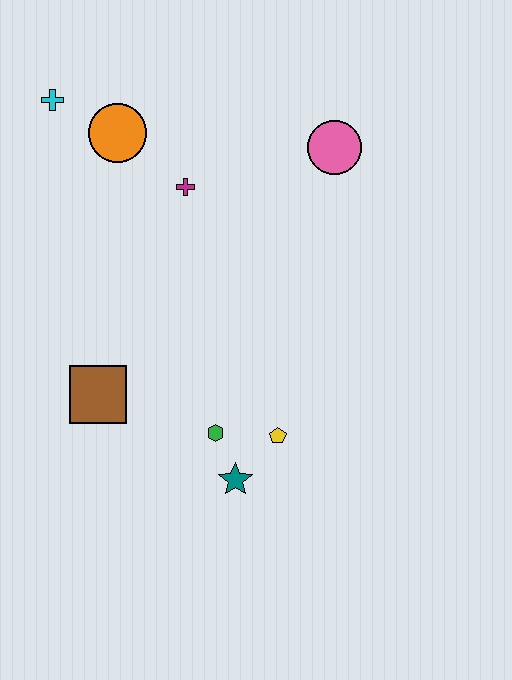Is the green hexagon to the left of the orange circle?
No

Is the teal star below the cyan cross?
Yes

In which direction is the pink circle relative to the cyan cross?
The pink circle is to the right of the cyan cross.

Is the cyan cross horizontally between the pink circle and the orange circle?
No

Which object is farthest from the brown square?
The pink circle is farthest from the brown square.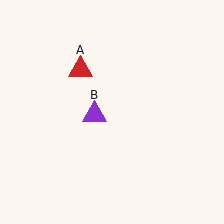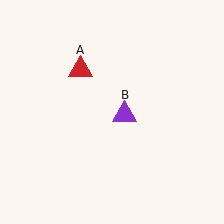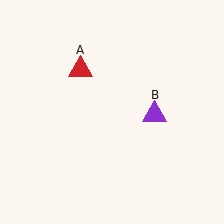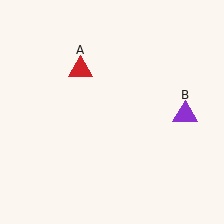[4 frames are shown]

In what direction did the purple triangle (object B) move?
The purple triangle (object B) moved right.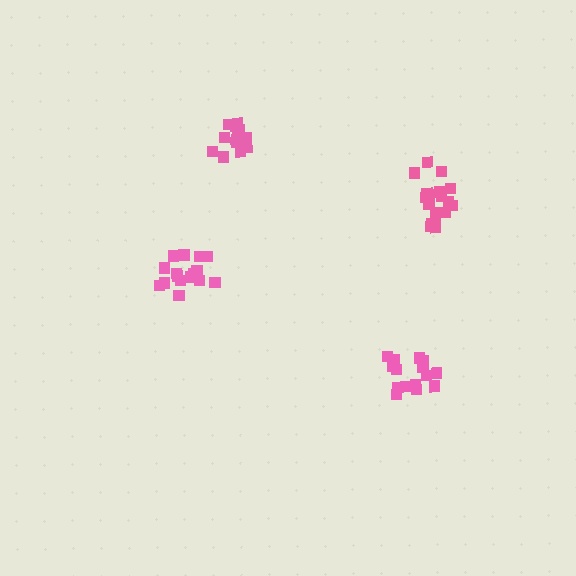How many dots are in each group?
Group 1: 16 dots, Group 2: 19 dots, Group 3: 16 dots, Group 4: 13 dots (64 total).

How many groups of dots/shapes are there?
There are 4 groups.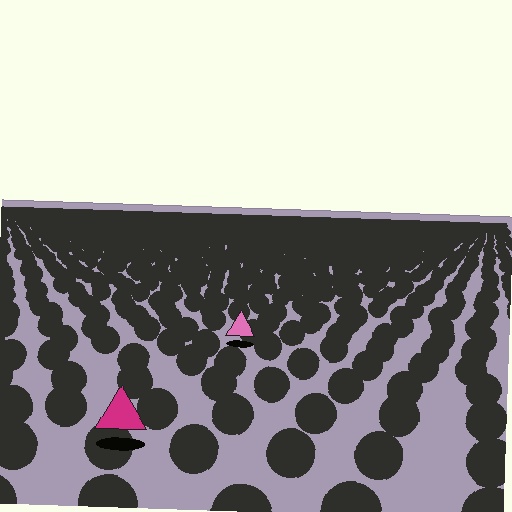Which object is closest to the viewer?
The magenta triangle is closest. The texture marks near it are larger and more spread out.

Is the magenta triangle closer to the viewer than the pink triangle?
Yes. The magenta triangle is closer — you can tell from the texture gradient: the ground texture is coarser near it.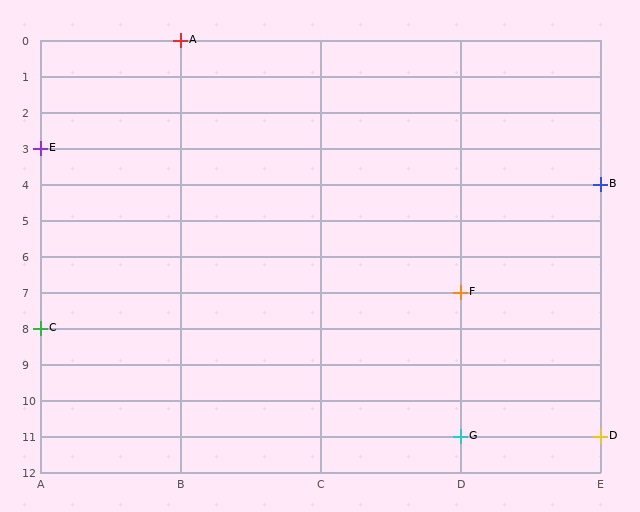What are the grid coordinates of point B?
Point B is at grid coordinates (E, 4).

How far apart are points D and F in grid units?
Points D and F are 1 column and 4 rows apart (about 4.1 grid units diagonally).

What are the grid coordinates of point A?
Point A is at grid coordinates (B, 0).